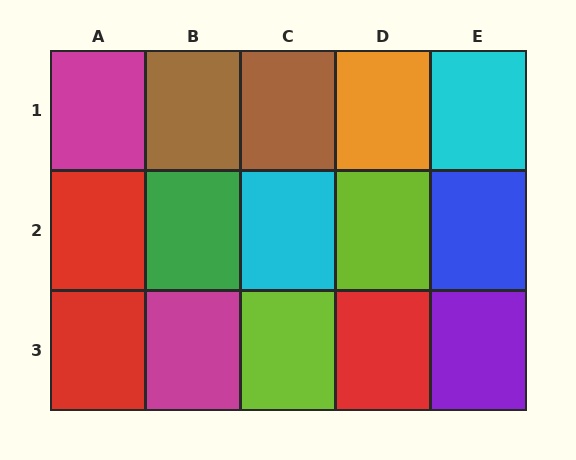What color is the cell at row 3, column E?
Purple.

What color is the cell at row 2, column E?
Blue.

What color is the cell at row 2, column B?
Green.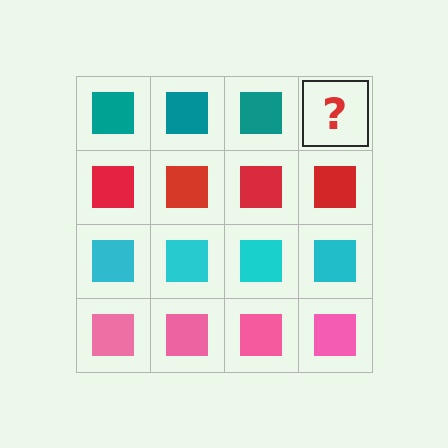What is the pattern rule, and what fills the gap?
The rule is that each row has a consistent color. The gap should be filled with a teal square.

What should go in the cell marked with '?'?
The missing cell should contain a teal square.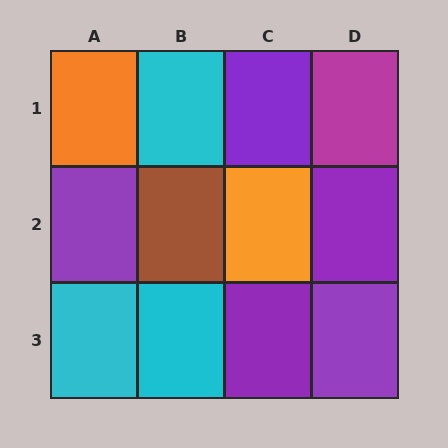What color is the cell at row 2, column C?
Orange.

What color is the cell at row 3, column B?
Cyan.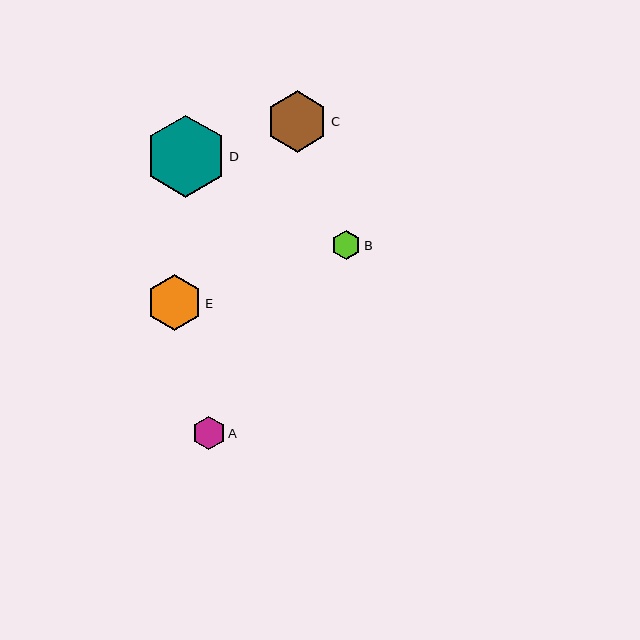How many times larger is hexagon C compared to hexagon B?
Hexagon C is approximately 2.1 times the size of hexagon B.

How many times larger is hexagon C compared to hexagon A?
Hexagon C is approximately 1.9 times the size of hexagon A.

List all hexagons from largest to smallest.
From largest to smallest: D, C, E, A, B.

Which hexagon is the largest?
Hexagon D is the largest with a size of approximately 82 pixels.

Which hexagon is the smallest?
Hexagon B is the smallest with a size of approximately 29 pixels.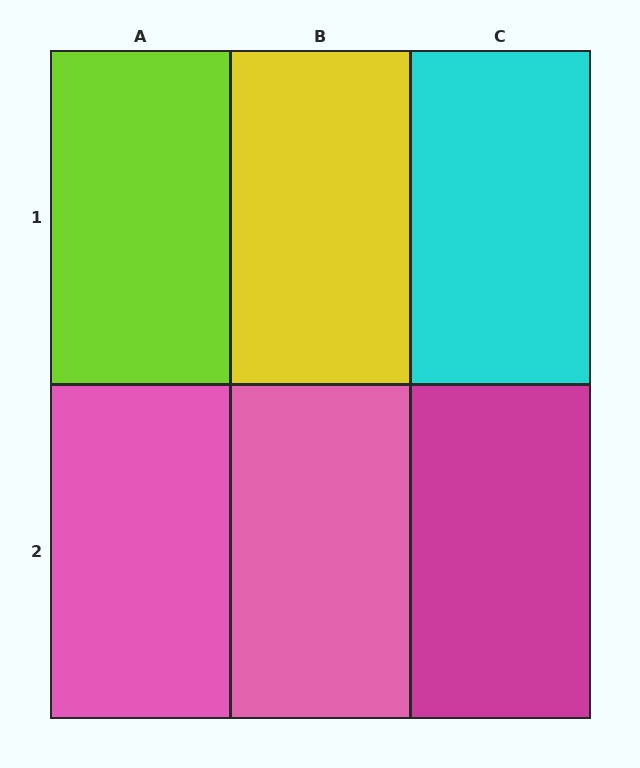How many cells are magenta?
1 cell is magenta.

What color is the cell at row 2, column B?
Pink.